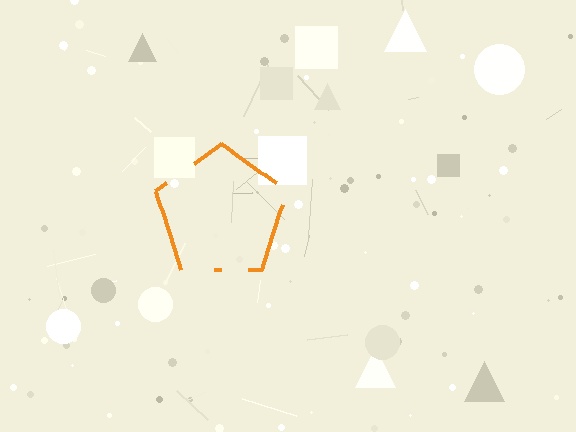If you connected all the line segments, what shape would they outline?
They would outline a pentagon.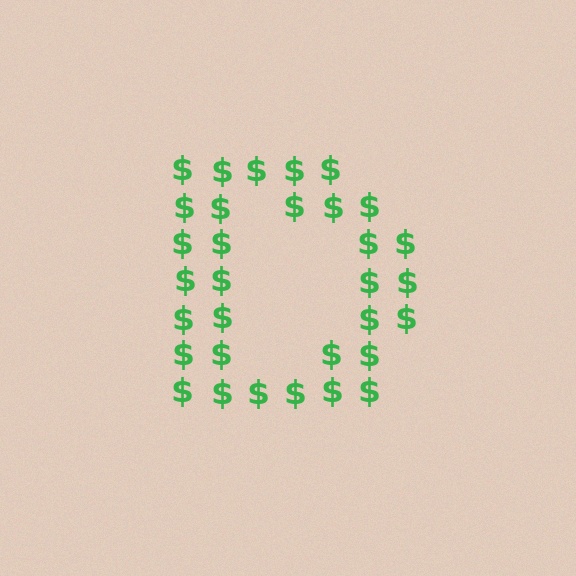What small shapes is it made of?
It is made of small dollar signs.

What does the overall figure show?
The overall figure shows the letter D.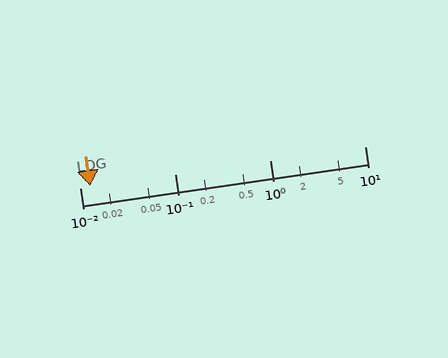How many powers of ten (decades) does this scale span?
The scale spans 3 decades, from 0.01 to 10.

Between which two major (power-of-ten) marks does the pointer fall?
The pointer is between 0.01 and 0.1.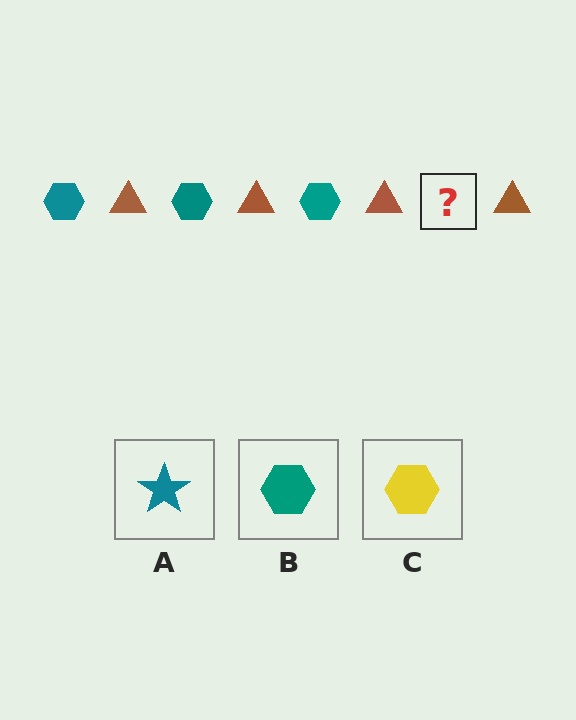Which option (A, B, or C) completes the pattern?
B.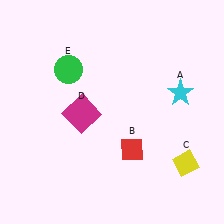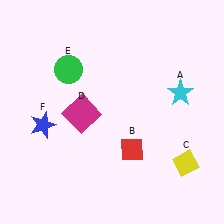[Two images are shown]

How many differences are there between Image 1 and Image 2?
There is 1 difference between the two images.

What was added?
A blue star (F) was added in Image 2.